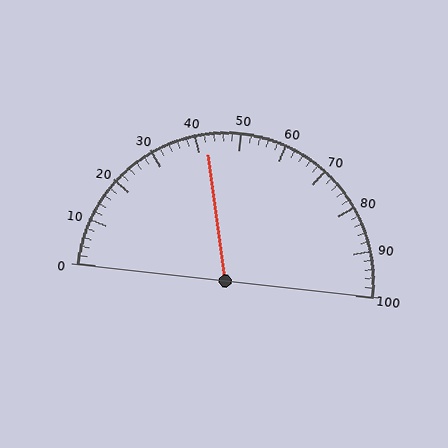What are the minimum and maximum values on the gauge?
The gauge ranges from 0 to 100.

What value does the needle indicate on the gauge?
The needle indicates approximately 42.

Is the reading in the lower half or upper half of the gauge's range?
The reading is in the lower half of the range (0 to 100).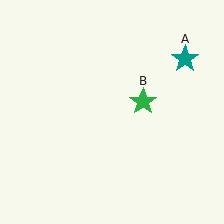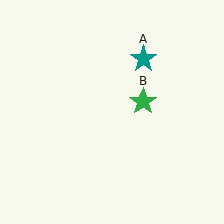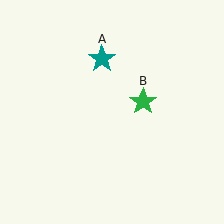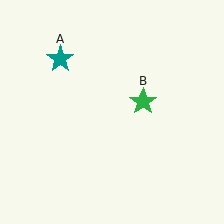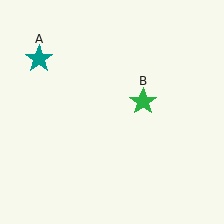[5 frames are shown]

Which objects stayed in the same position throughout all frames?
Green star (object B) remained stationary.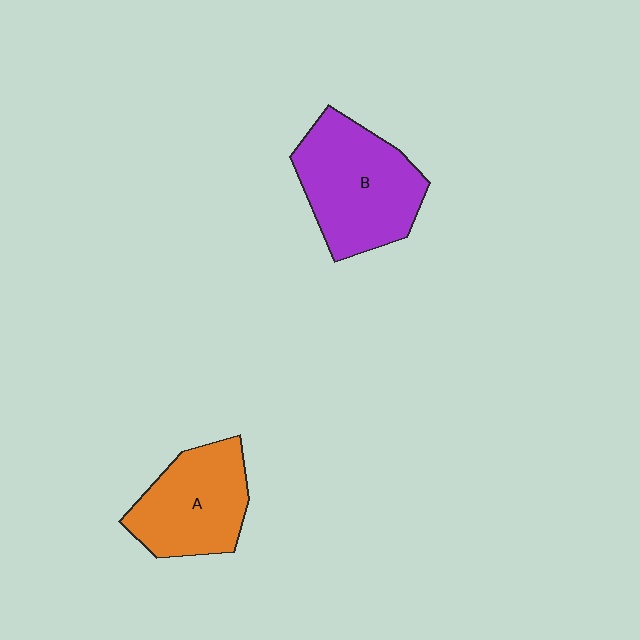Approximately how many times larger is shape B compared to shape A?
Approximately 1.2 times.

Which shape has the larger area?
Shape B (purple).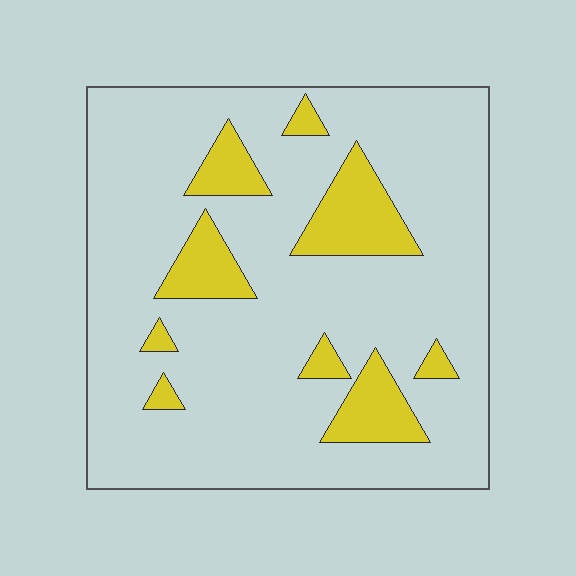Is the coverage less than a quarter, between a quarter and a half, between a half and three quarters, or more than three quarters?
Less than a quarter.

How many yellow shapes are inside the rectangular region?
9.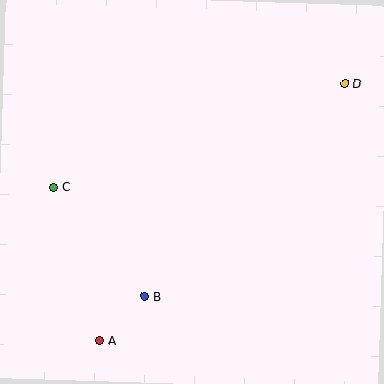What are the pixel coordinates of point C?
Point C is at (54, 187).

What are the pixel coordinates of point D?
Point D is at (345, 84).